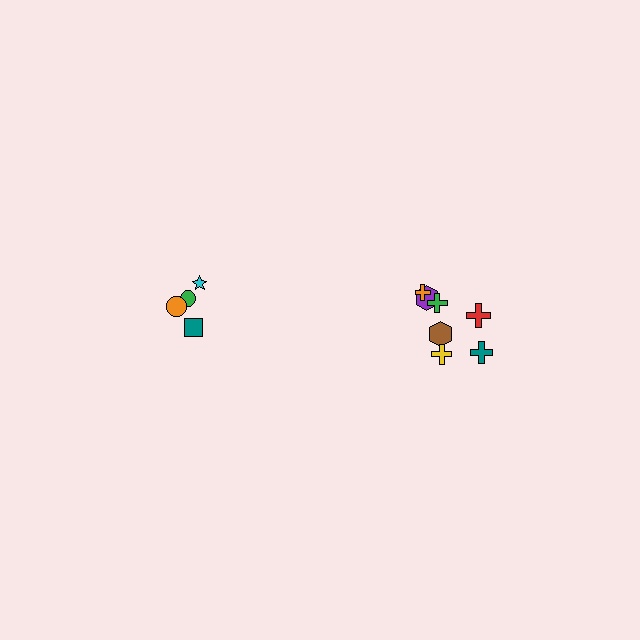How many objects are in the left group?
There are 4 objects.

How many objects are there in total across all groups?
There are 11 objects.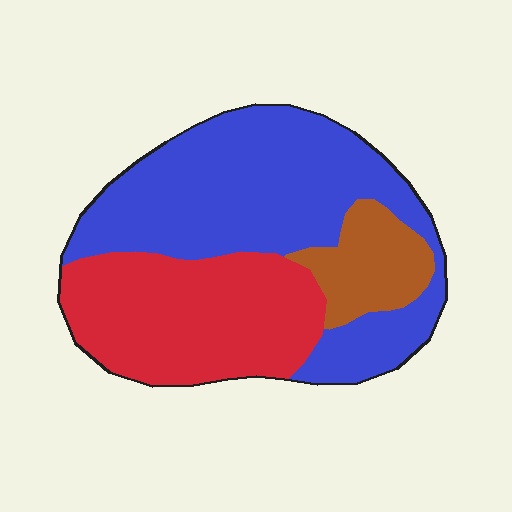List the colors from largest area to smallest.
From largest to smallest: blue, red, brown.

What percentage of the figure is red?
Red takes up about one third (1/3) of the figure.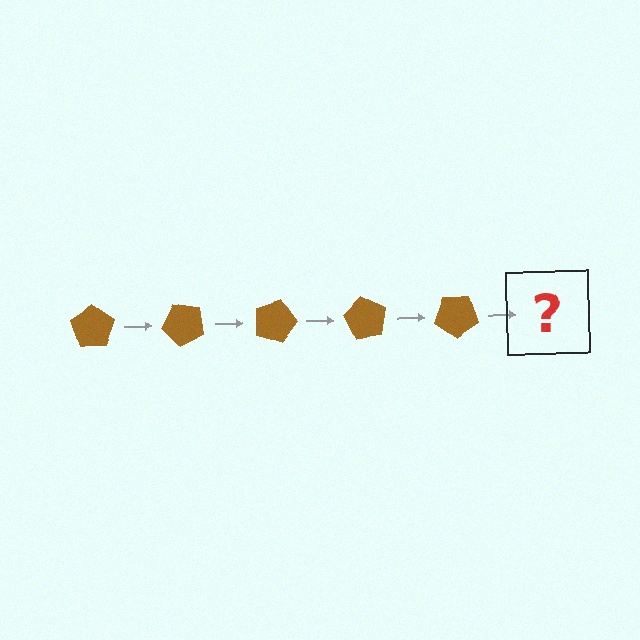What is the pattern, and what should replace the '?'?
The pattern is that the pentagon rotates 45 degrees each step. The '?' should be a brown pentagon rotated 225 degrees.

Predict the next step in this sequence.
The next step is a brown pentagon rotated 225 degrees.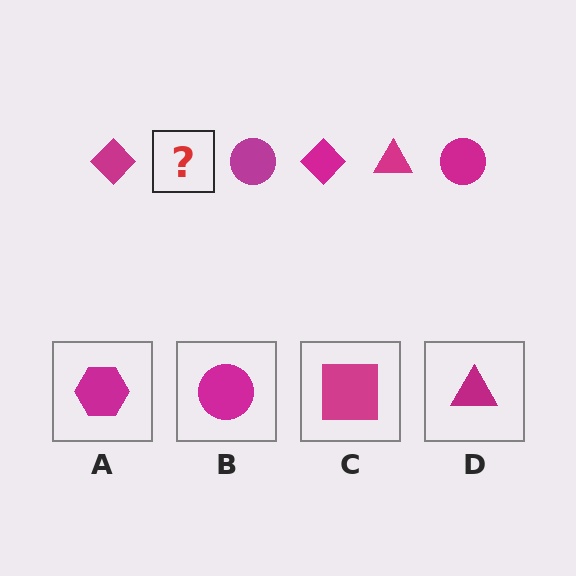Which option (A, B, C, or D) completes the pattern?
D.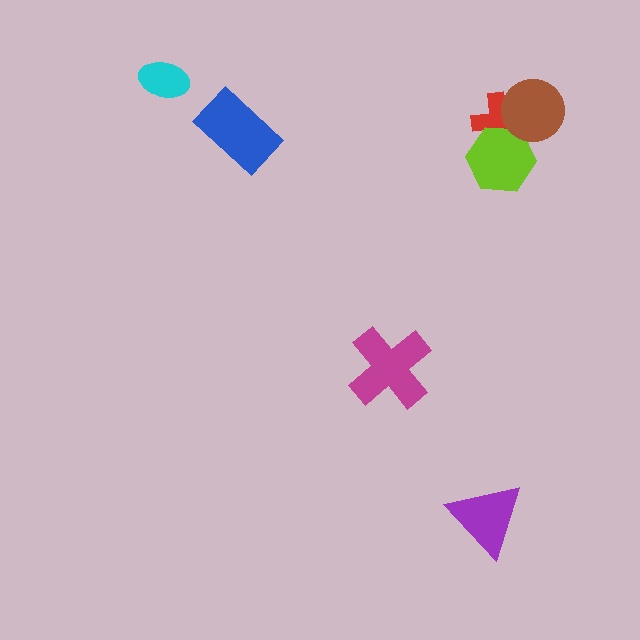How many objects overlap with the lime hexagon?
2 objects overlap with the lime hexagon.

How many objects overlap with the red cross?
2 objects overlap with the red cross.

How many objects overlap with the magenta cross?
0 objects overlap with the magenta cross.